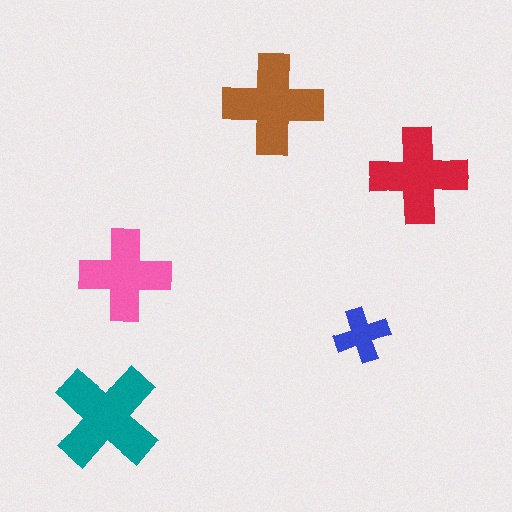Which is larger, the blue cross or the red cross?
The red one.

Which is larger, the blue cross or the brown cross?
The brown one.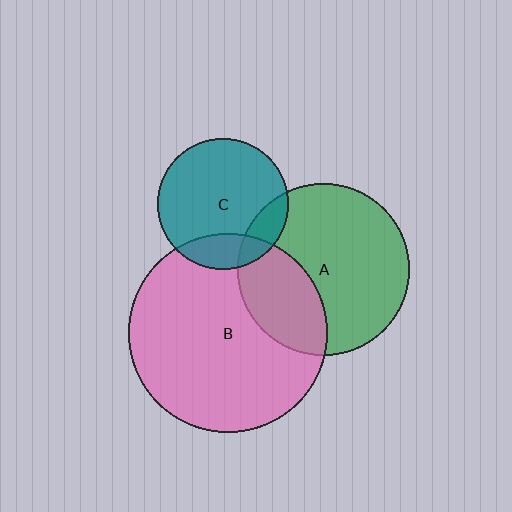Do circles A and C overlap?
Yes.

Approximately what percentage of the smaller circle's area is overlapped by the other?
Approximately 15%.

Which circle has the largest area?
Circle B (pink).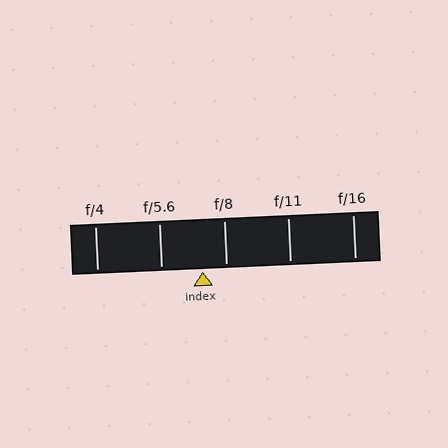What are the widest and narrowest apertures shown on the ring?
The widest aperture shown is f/4 and the narrowest is f/16.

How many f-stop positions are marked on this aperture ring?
There are 5 f-stop positions marked.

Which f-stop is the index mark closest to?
The index mark is closest to f/8.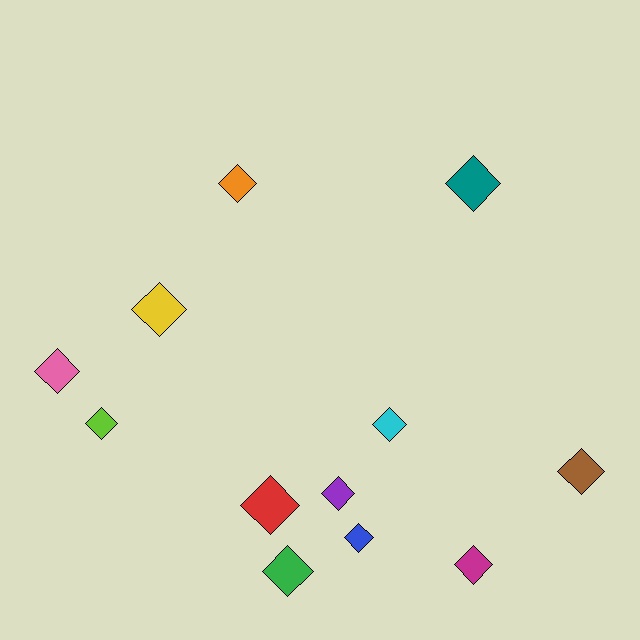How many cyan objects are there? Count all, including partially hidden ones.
There is 1 cyan object.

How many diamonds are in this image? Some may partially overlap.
There are 12 diamonds.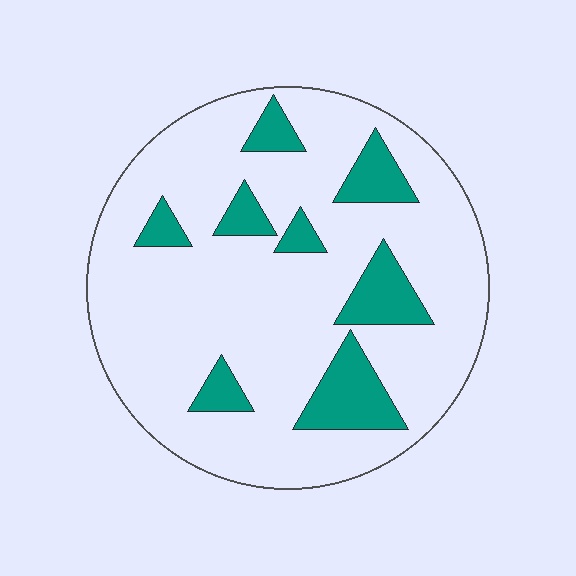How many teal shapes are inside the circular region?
8.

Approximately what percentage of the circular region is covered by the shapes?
Approximately 20%.